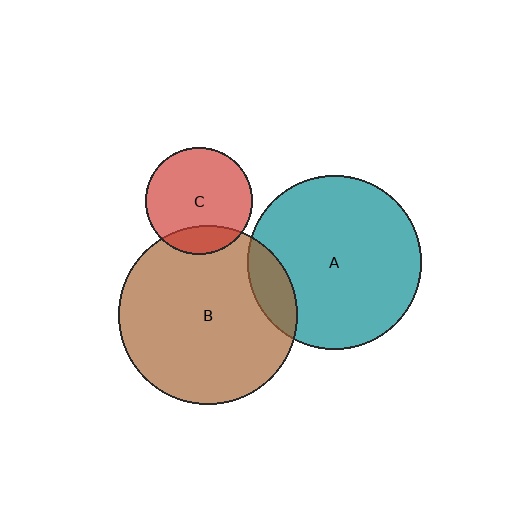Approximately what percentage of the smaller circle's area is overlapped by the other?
Approximately 20%.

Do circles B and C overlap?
Yes.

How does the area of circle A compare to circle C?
Approximately 2.7 times.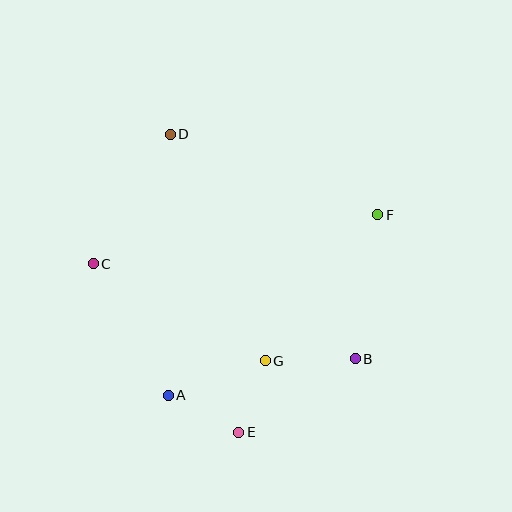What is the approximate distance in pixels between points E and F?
The distance between E and F is approximately 258 pixels.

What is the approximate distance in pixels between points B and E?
The distance between B and E is approximately 138 pixels.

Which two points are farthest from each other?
Points D and E are farthest from each other.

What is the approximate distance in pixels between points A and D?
The distance between A and D is approximately 261 pixels.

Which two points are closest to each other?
Points E and G are closest to each other.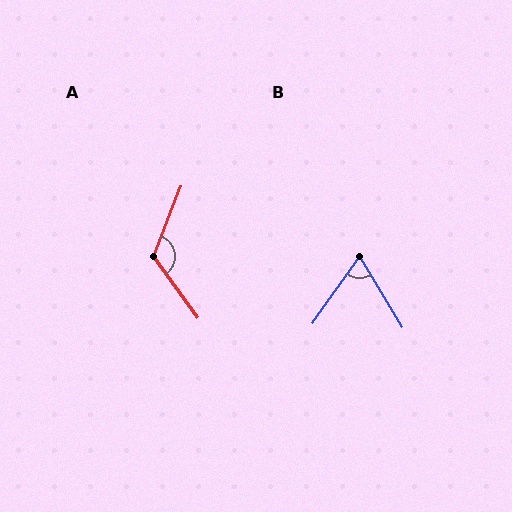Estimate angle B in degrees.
Approximately 66 degrees.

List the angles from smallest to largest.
B (66°), A (123°).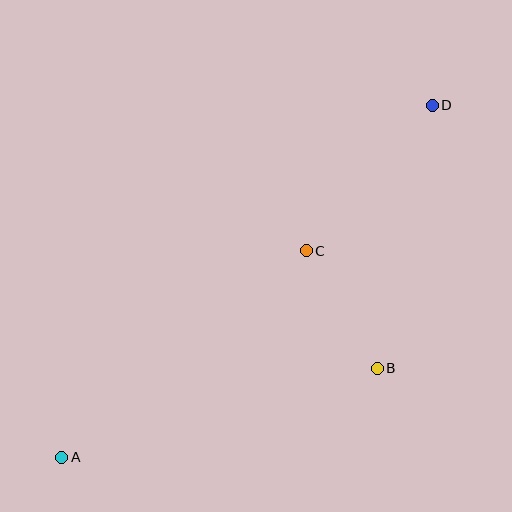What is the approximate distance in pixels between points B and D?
The distance between B and D is approximately 269 pixels.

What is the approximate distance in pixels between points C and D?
The distance between C and D is approximately 193 pixels.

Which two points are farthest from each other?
Points A and D are farthest from each other.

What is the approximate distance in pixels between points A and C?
The distance between A and C is approximately 320 pixels.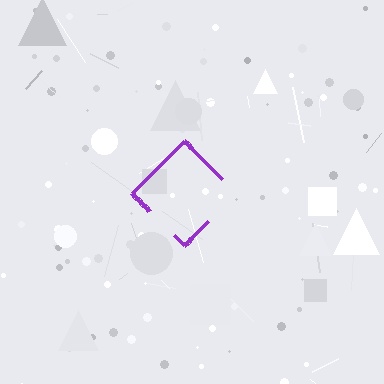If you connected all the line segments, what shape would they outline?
They would outline a diamond.